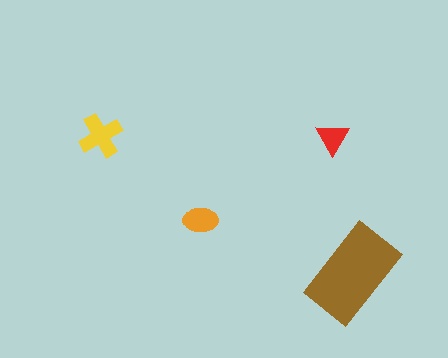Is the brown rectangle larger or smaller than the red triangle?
Larger.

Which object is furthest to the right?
The brown rectangle is rightmost.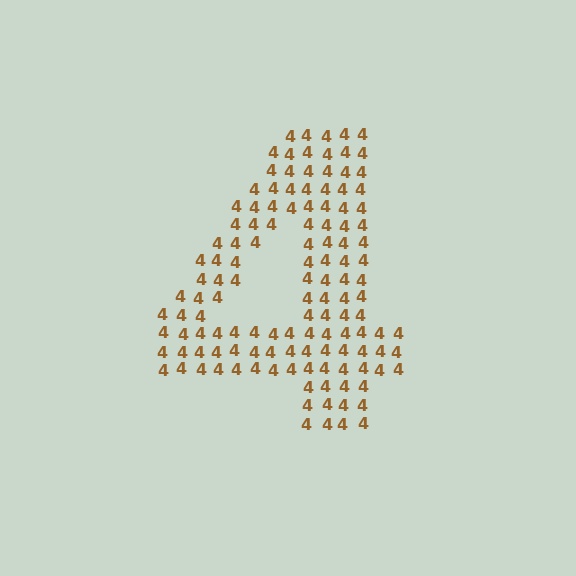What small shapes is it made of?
It is made of small digit 4's.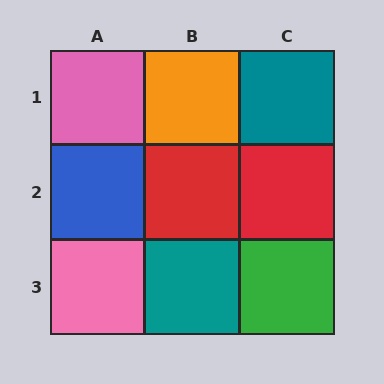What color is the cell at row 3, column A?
Pink.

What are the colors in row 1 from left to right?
Pink, orange, teal.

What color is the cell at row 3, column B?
Teal.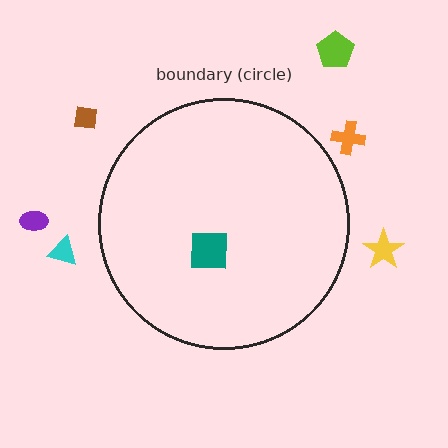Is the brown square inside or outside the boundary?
Outside.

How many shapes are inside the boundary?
1 inside, 6 outside.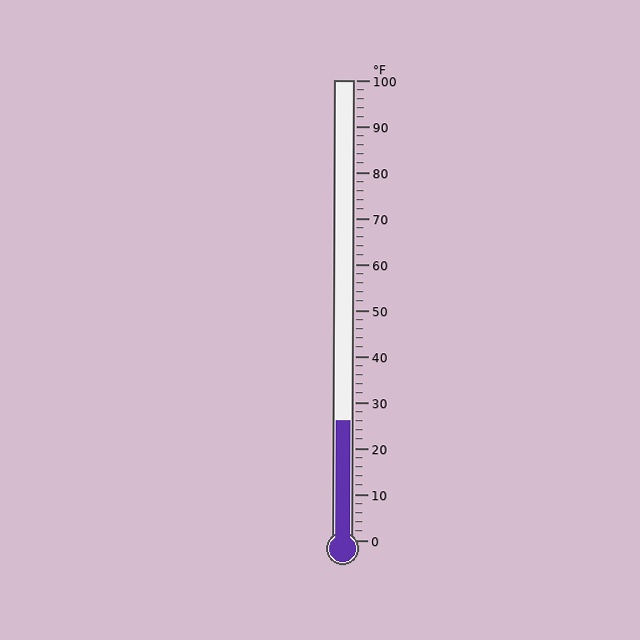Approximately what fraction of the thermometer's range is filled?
The thermometer is filled to approximately 25% of its range.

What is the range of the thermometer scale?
The thermometer scale ranges from 0°F to 100°F.